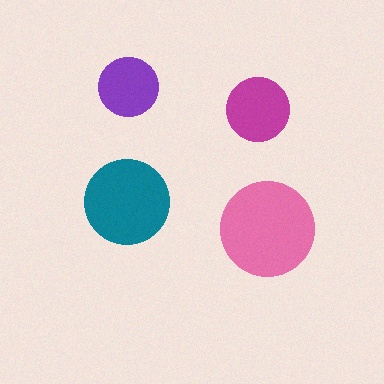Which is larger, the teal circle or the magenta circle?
The teal one.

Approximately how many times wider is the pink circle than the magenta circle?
About 1.5 times wider.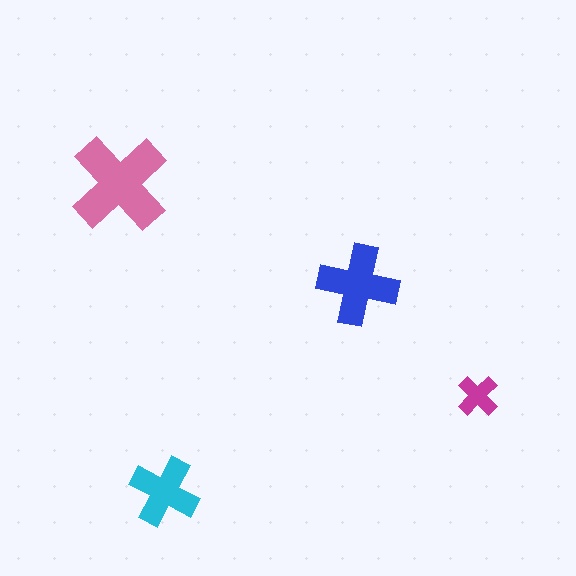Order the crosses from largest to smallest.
the pink one, the blue one, the cyan one, the magenta one.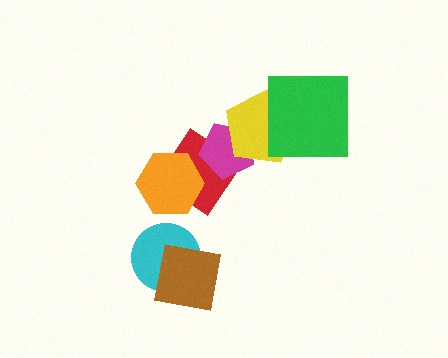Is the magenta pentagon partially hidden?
Yes, it is partially covered by another shape.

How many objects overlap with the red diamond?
2 objects overlap with the red diamond.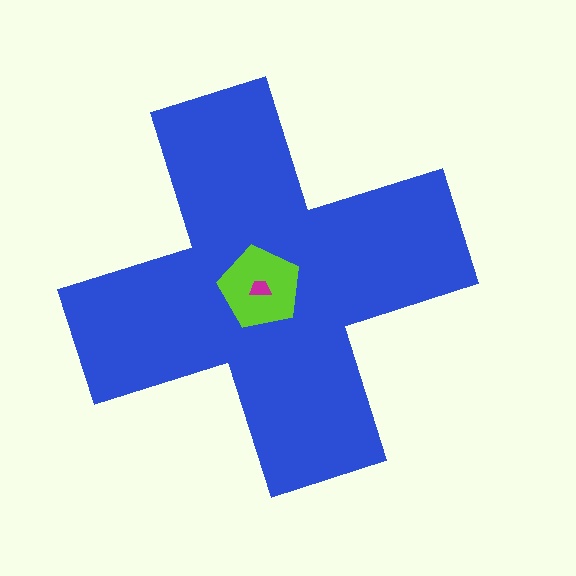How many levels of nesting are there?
3.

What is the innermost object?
The magenta trapezoid.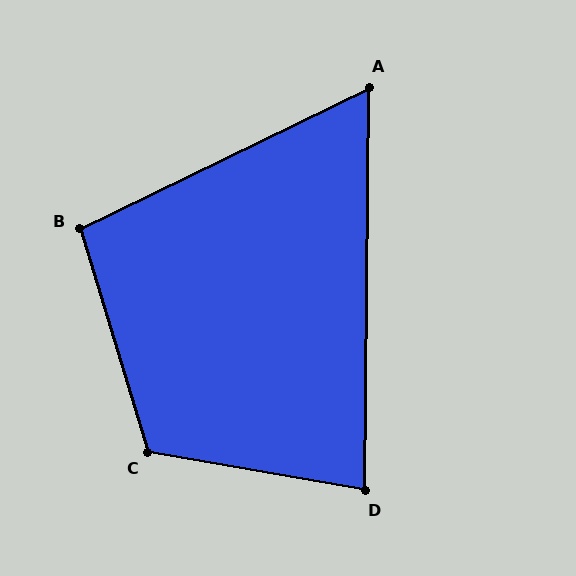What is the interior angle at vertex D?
Approximately 81 degrees (acute).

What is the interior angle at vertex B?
Approximately 99 degrees (obtuse).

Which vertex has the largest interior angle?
C, at approximately 116 degrees.